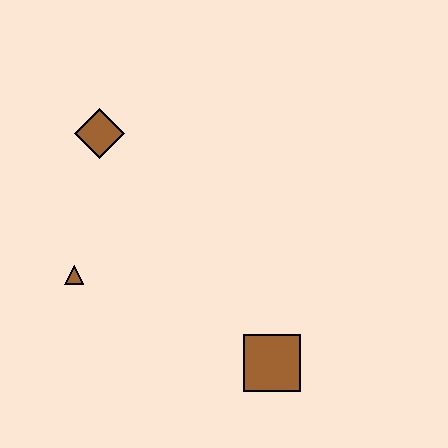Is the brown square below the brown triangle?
Yes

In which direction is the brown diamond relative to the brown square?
The brown diamond is above the brown square.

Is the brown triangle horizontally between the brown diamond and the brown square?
No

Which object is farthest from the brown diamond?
The brown square is farthest from the brown diamond.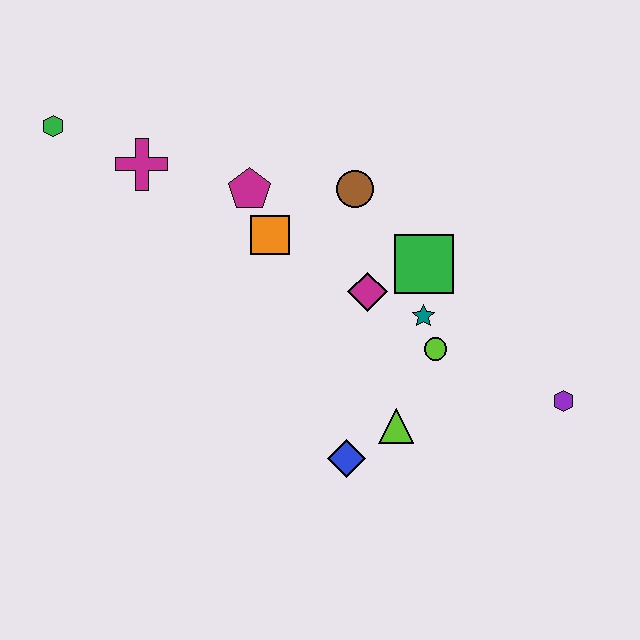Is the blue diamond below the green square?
Yes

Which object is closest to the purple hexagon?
The lime circle is closest to the purple hexagon.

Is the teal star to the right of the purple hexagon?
No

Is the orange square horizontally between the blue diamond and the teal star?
No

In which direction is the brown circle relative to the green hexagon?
The brown circle is to the right of the green hexagon.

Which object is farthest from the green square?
The green hexagon is farthest from the green square.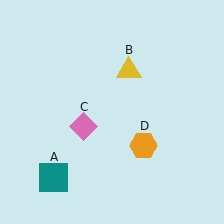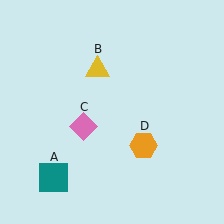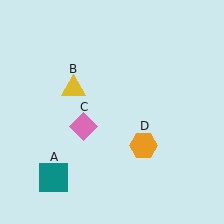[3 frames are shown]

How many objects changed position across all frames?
1 object changed position: yellow triangle (object B).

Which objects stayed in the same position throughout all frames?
Teal square (object A) and pink diamond (object C) and orange hexagon (object D) remained stationary.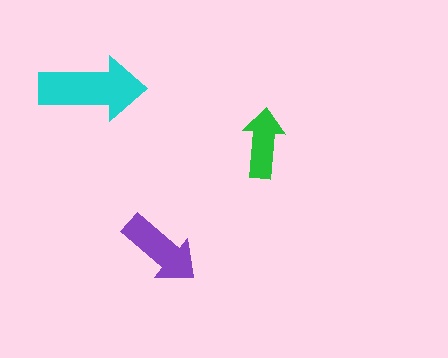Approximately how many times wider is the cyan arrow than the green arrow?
About 1.5 times wider.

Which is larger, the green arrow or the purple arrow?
The purple one.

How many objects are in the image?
There are 3 objects in the image.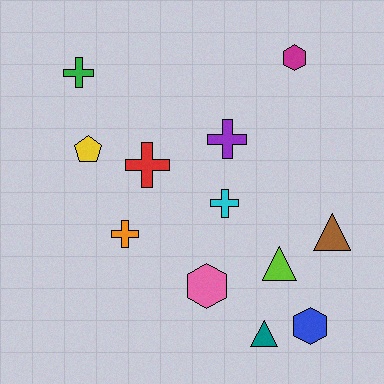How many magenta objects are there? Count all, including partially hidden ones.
There is 1 magenta object.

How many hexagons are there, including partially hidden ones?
There are 3 hexagons.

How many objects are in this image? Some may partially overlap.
There are 12 objects.